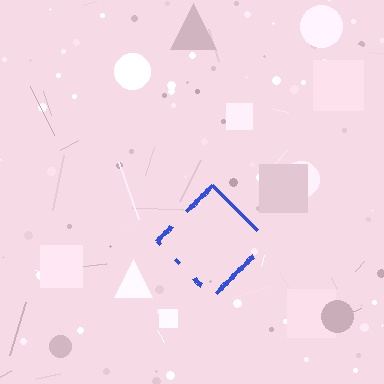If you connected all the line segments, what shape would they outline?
They would outline a diamond.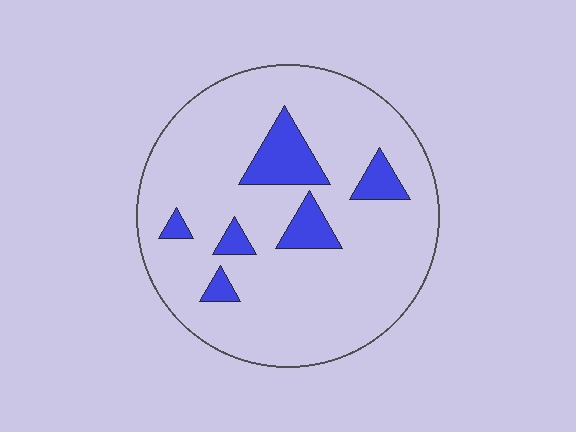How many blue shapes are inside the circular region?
6.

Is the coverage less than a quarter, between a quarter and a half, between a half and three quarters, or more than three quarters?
Less than a quarter.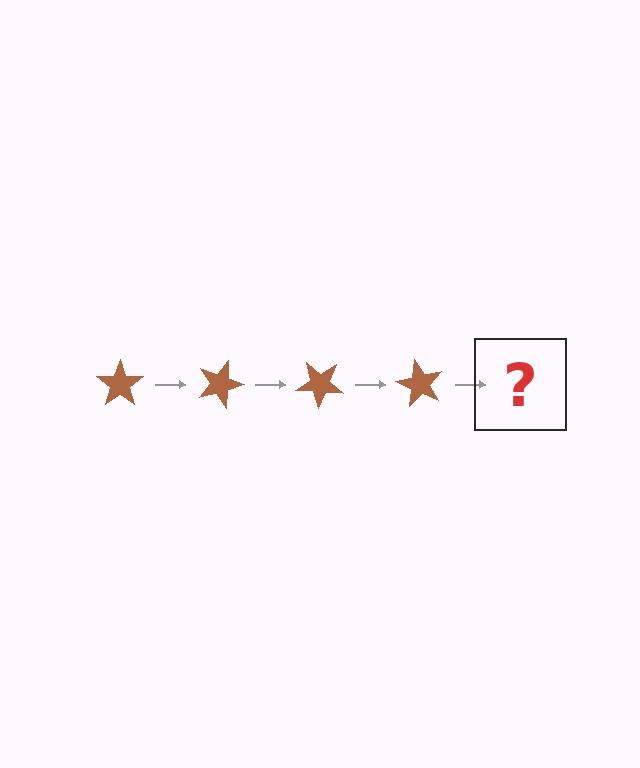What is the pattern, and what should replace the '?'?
The pattern is that the star rotates 20 degrees each step. The '?' should be a brown star rotated 80 degrees.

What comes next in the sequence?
The next element should be a brown star rotated 80 degrees.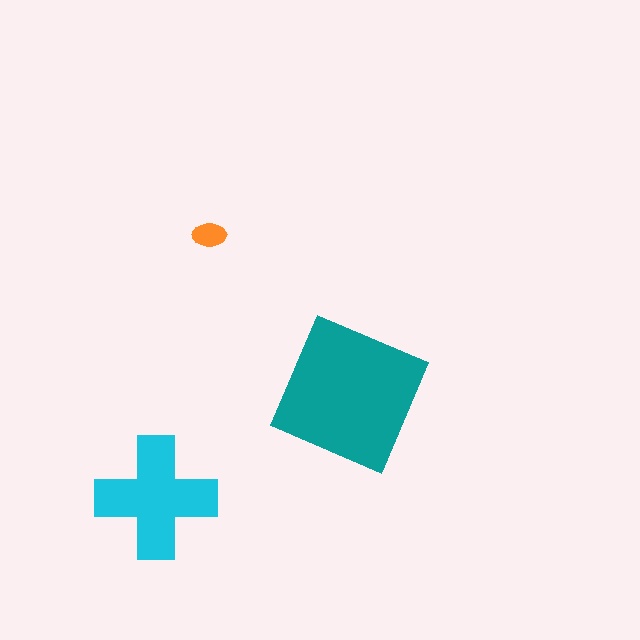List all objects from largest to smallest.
The teal square, the cyan cross, the orange ellipse.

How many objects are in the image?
There are 3 objects in the image.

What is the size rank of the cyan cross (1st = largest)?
2nd.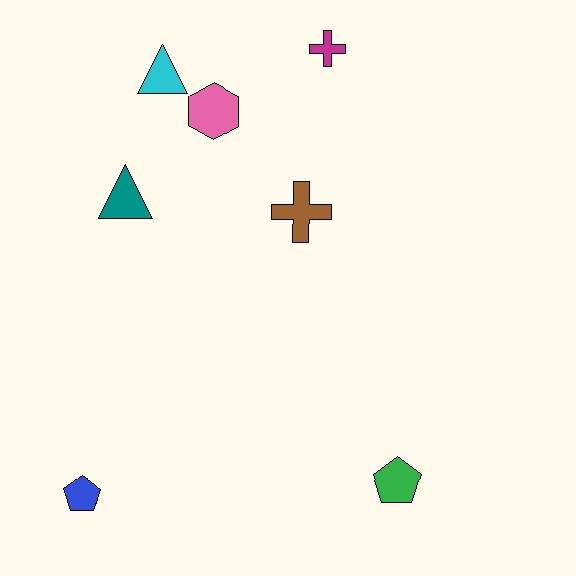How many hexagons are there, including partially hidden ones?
There is 1 hexagon.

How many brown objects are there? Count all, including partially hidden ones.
There is 1 brown object.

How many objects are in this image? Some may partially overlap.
There are 7 objects.